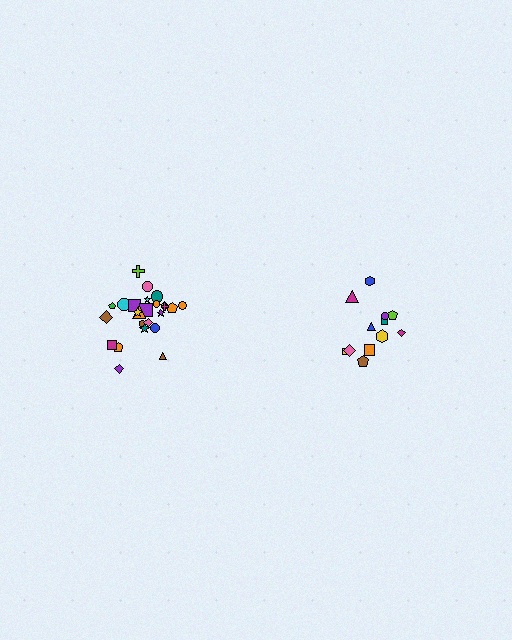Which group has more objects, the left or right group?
The left group.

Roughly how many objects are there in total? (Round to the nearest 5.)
Roughly 35 objects in total.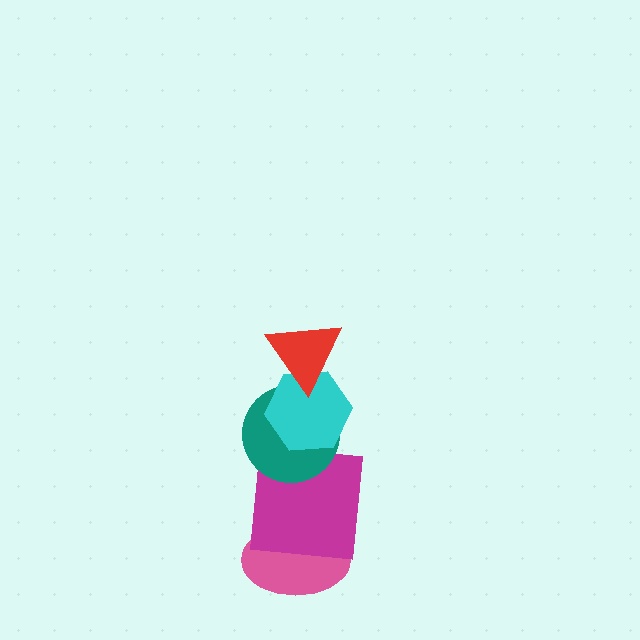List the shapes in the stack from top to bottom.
From top to bottom: the red triangle, the cyan hexagon, the teal circle, the magenta square, the pink ellipse.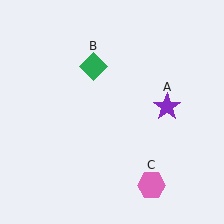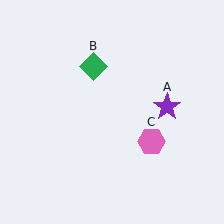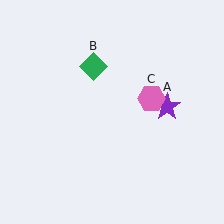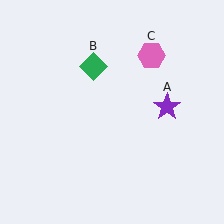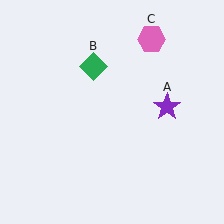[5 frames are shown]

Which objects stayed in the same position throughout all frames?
Purple star (object A) and green diamond (object B) remained stationary.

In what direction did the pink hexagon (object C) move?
The pink hexagon (object C) moved up.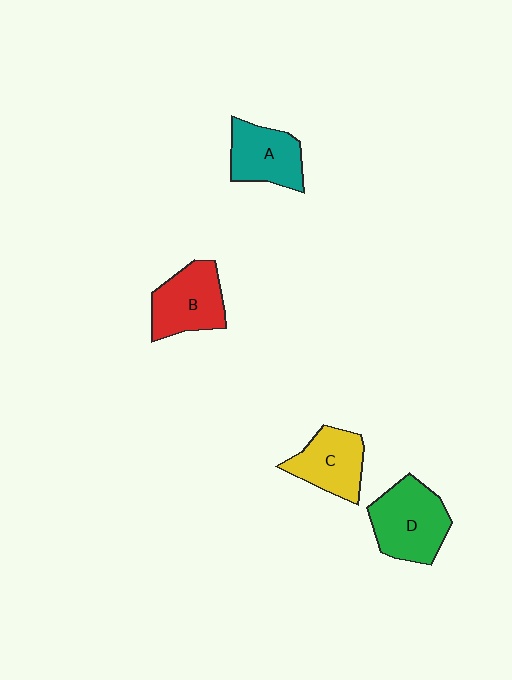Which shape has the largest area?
Shape D (green).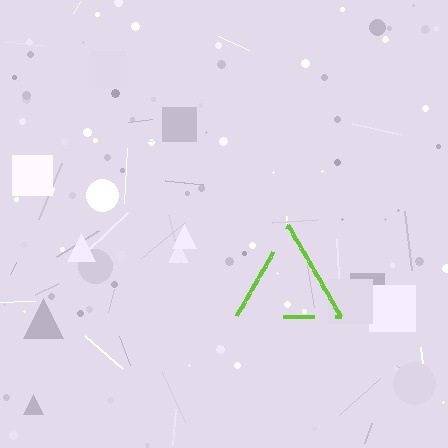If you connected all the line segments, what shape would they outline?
They would outline a triangle.